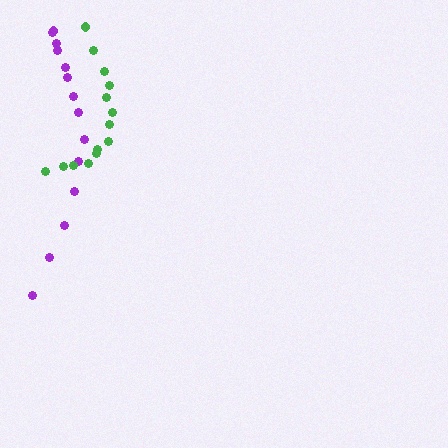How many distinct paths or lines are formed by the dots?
There are 2 distinct paths.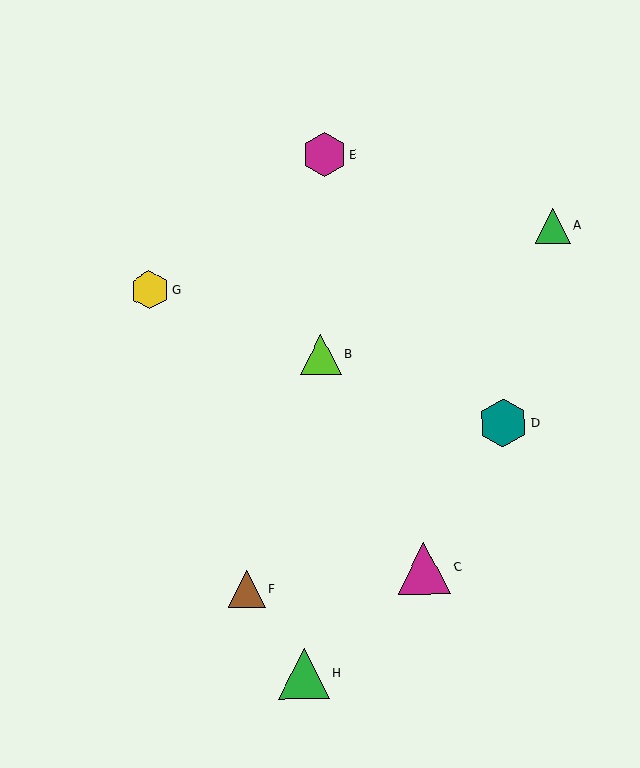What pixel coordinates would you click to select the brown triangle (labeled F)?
Click at (247, 589) to select the brown triangle F.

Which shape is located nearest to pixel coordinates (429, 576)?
The magenta triangle (labeled C) at (424, 568) is nearest to that location.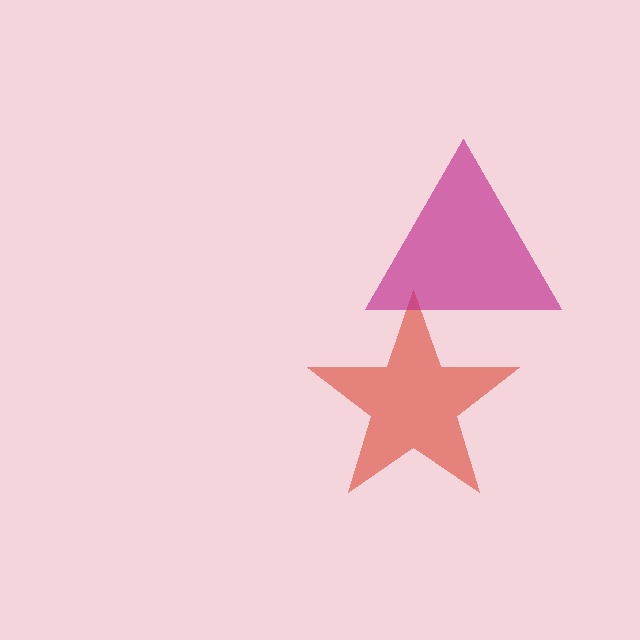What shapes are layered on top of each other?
The layered shapes are: a red star, a magenta triangle.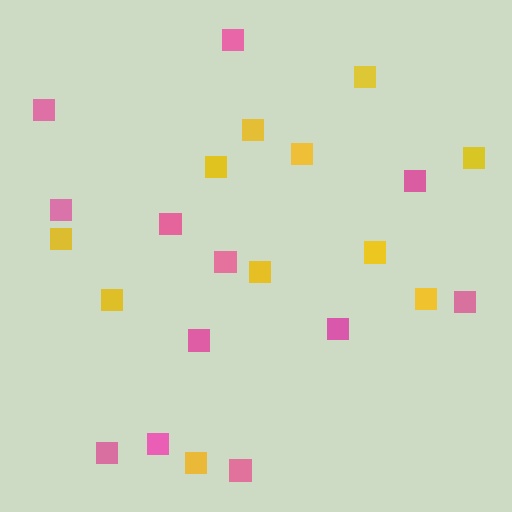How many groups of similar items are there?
There are 2 groups: one group of pink squares (12) and one group of yellow squares (11).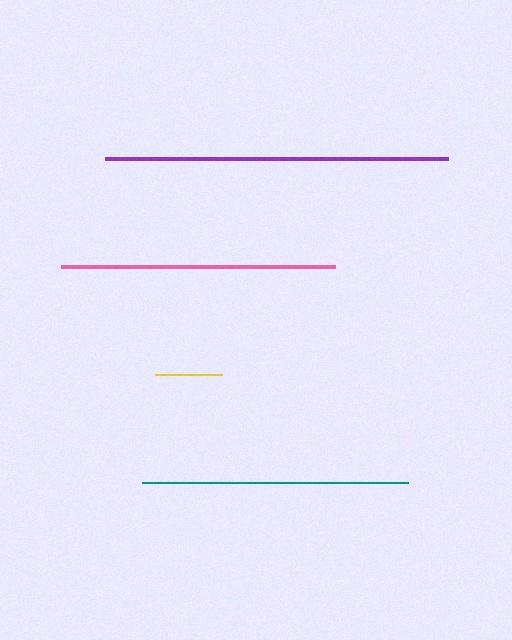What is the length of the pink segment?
The pink segment is approximately 274 pixels long.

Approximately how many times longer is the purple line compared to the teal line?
The purple line is approximately 1.3 times the length of the teal line.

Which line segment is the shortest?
The yellow line is the shortest at approximately 67 pixels.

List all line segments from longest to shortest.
From longest to shortest: purple, pink, teal, yellow.